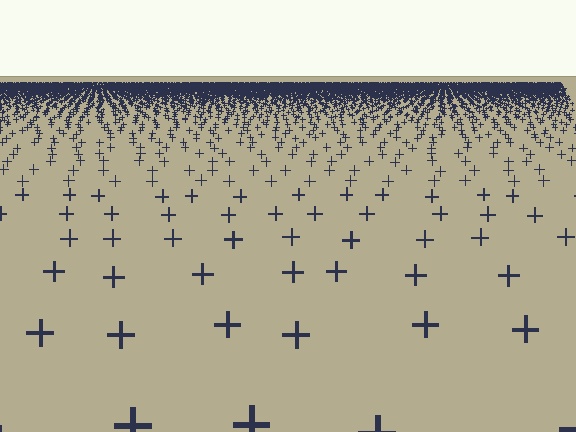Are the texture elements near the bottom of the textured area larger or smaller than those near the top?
Larger. Near the bottom, elements are closer to the viewer and appear at a bigger on-screen size.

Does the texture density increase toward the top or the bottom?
Density increases toward the top.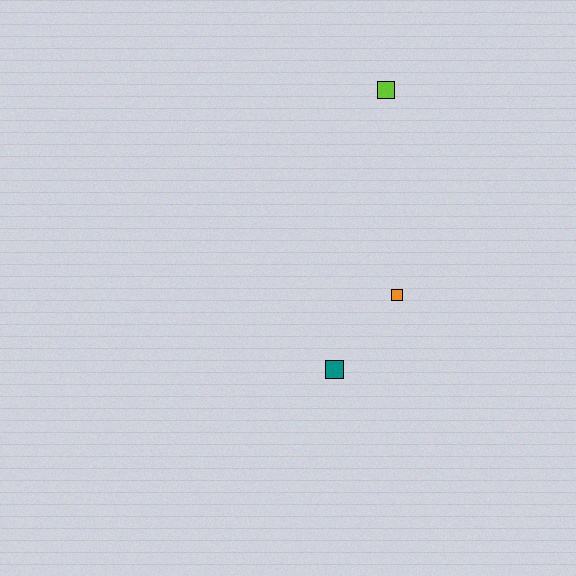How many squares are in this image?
There are 3 squares.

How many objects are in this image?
There are 3 objects.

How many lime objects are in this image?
There is 1 lime object.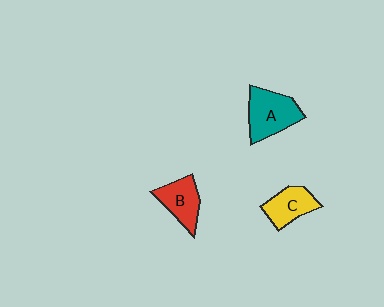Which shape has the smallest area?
Shape C (yellow).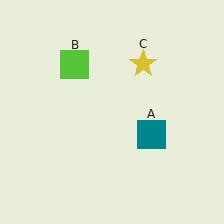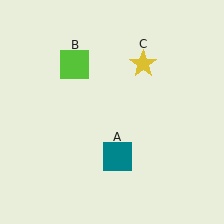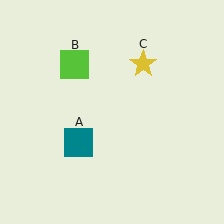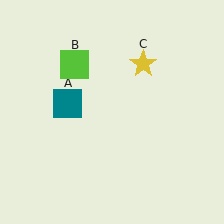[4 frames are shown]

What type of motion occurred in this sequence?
The teal square (object A) rotated clockwise around the center of the scene.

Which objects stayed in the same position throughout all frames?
Lime square (object B) and yellow star (object C) remained stationary.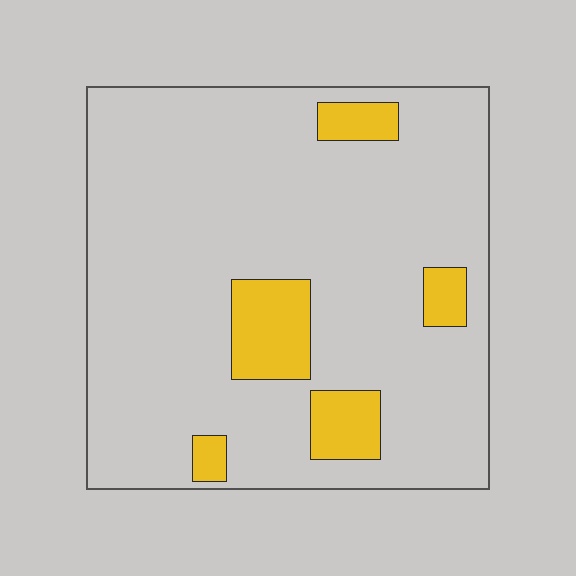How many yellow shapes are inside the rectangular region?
5.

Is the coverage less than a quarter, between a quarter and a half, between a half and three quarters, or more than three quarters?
Less than a quarter.